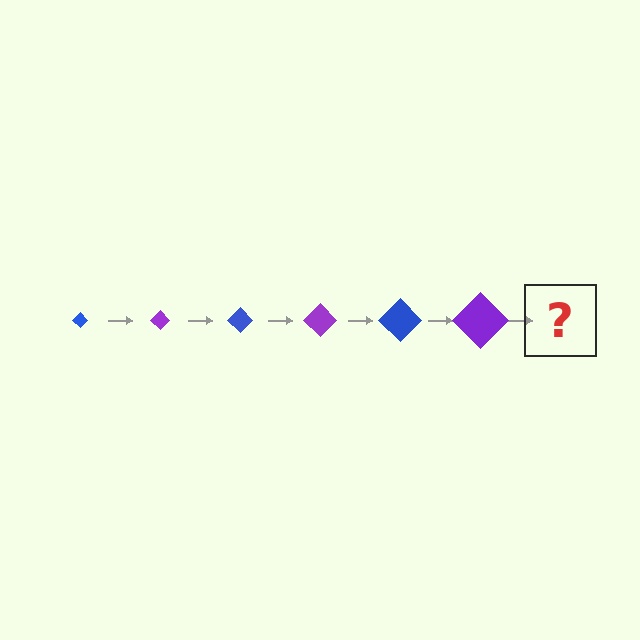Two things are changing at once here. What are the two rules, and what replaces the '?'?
The two rules are that the diamond grows larger each step and the color cycles through blue and purple. The '?' should be a blue diamond, larger than the previous one.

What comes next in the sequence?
The next element should be a blue diamond, larger than the previous one.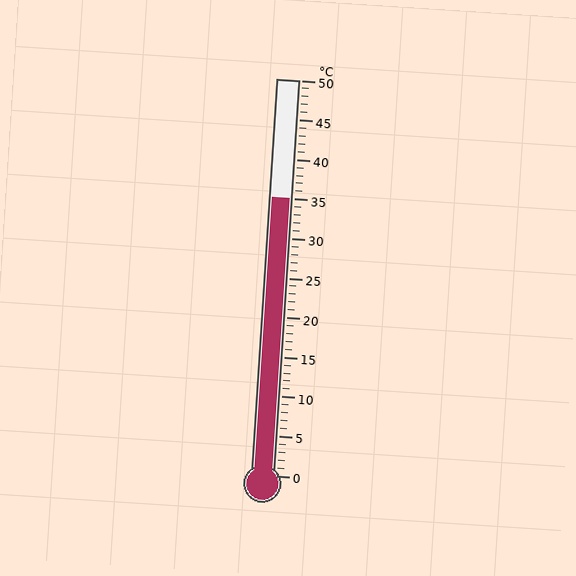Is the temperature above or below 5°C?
The temperature is above 5°C.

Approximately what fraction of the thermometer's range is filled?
The thermometer is filled to approximately 70% of its range.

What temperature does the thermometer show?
The thermometer shows approximately 35°C.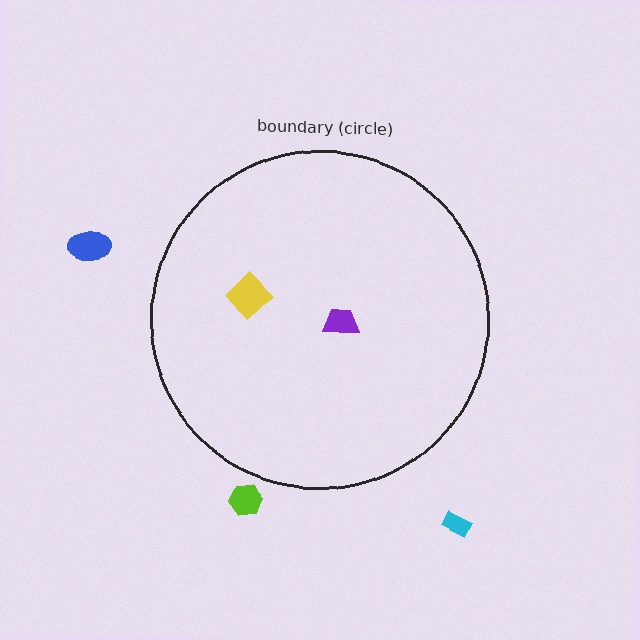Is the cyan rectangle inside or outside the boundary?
Outside.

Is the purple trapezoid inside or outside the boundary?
Inside.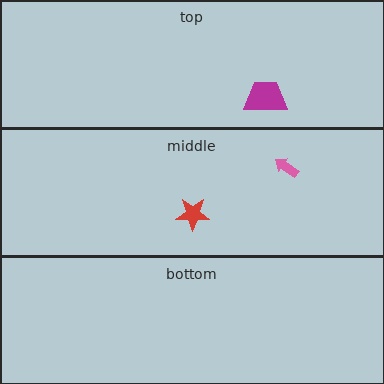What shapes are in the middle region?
The pink arrow, the red star.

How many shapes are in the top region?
1.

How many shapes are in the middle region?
2.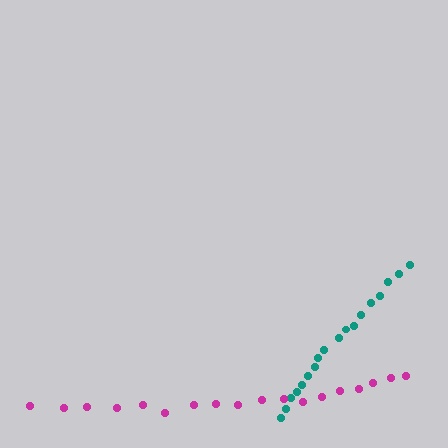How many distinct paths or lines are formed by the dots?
There are 2 distinct paths.